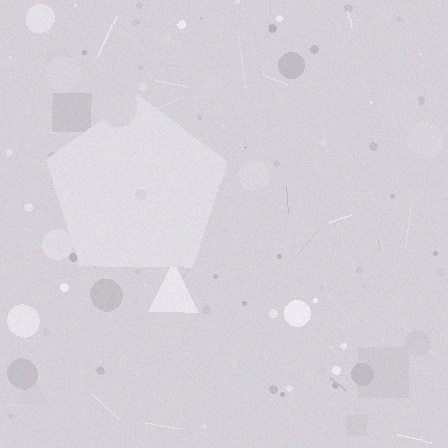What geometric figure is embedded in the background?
A pentagon is embedded in the background.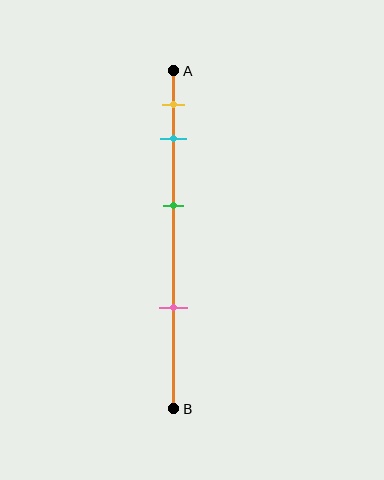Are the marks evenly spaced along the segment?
No, the marks are not evenly spaced.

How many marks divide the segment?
There are 4 marks dividing the segment.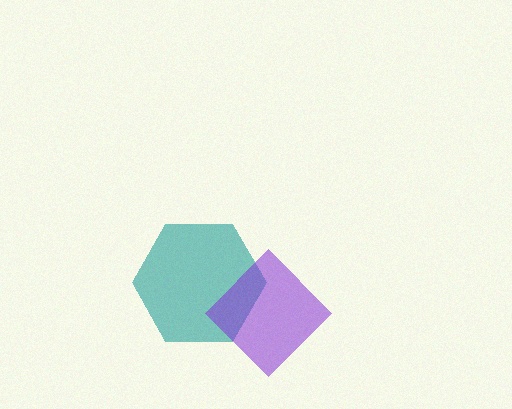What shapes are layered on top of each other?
The layered shapes are: a teal hexagon, a purple diamond.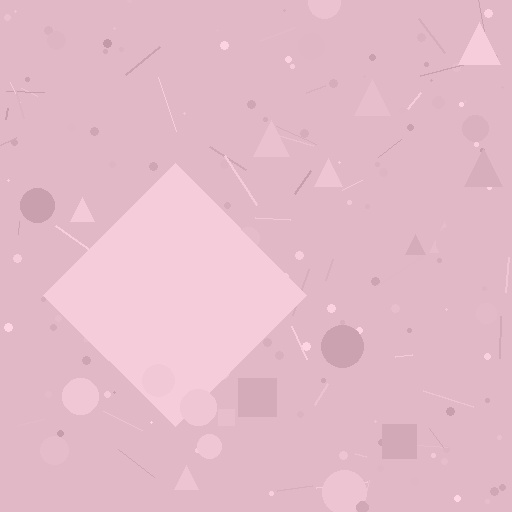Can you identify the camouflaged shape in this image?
The camouflaged shape is a diamond.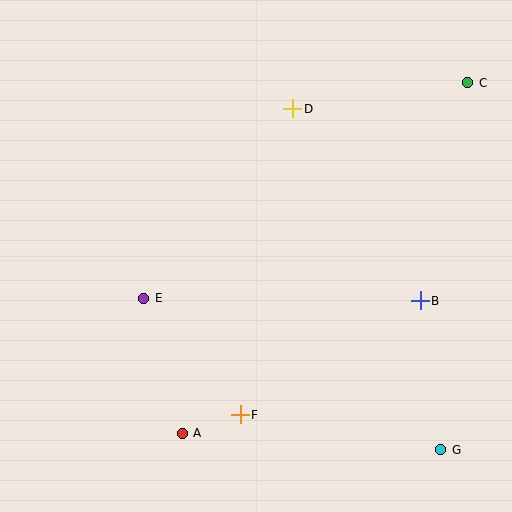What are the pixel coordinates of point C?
Point C is at (468, 83).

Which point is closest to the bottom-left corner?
Point A is closest to the bottom-left corner.